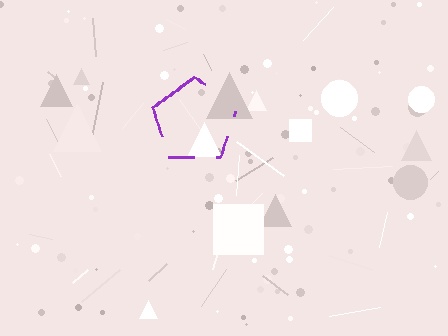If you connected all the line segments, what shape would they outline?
They would outline a pentagon.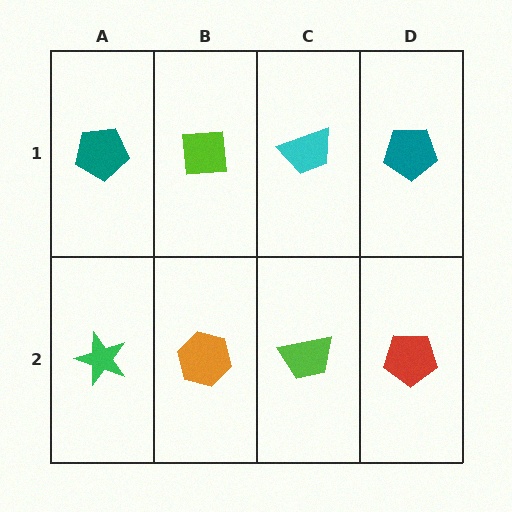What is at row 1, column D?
A teal pentagon.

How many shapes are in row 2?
4 shapes.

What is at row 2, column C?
A lime trapezoid.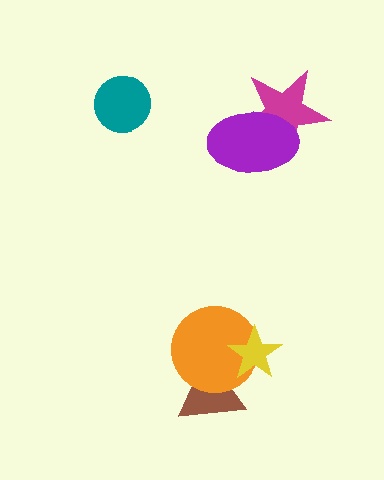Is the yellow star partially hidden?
No, no other shape covers it.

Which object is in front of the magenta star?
The purple ellipse is in front of the magenta star.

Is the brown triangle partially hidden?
Yes, it is partially covered by another shape.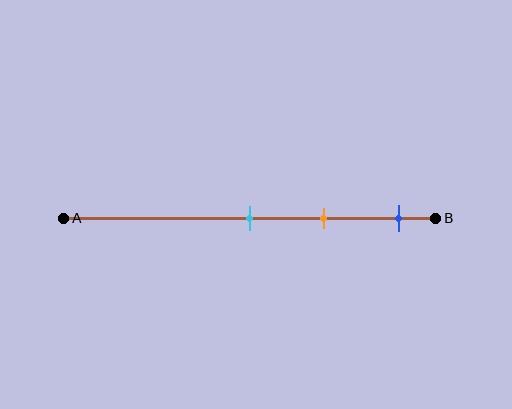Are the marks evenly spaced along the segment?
Yes, the marks are approximately evenly spaced.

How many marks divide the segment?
There are 3 marks dividing the segment.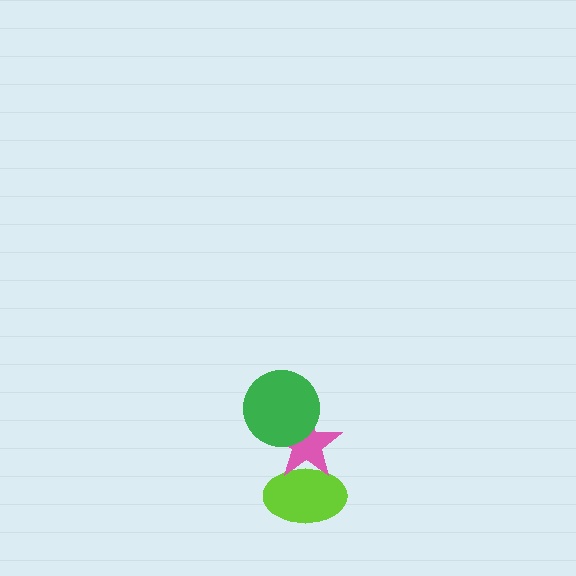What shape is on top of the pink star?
The green circle is on top of the pink star.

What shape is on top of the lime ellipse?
The pink star is on top of the lime ellipse.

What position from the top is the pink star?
The pink star is 2nd from the top.